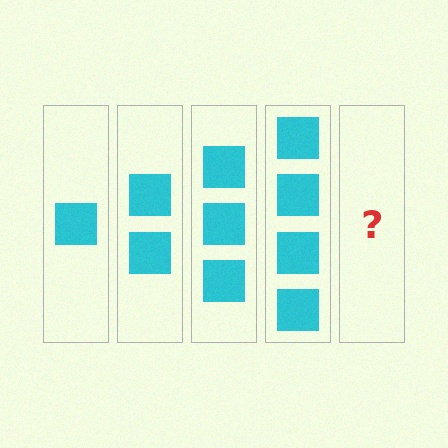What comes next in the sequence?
The next element should be 5 squares.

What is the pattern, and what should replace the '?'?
The pattern is that each step adds one more square. The '?' should be 5 squares.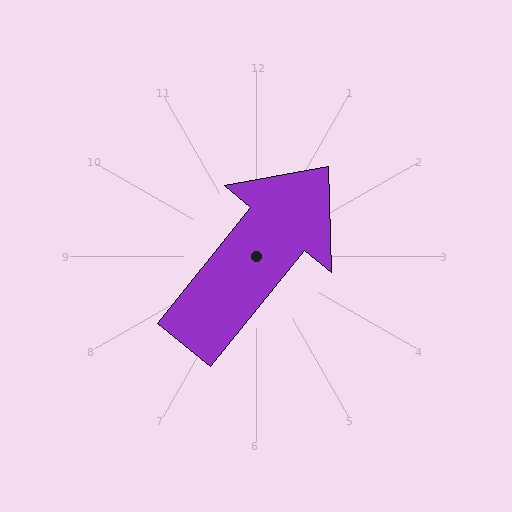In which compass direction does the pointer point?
Northeast.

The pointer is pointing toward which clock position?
Roughly 1 o'clock.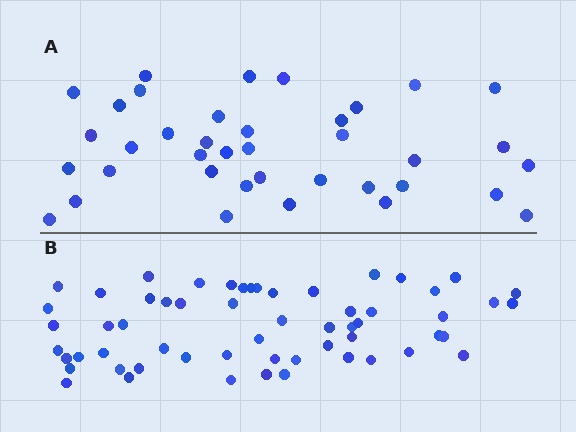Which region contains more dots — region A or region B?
Region B (the bottom region) has more dots.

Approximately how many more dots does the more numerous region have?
Region B has approximately 20 more dots than region A.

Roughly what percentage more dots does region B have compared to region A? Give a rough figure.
About 55% more.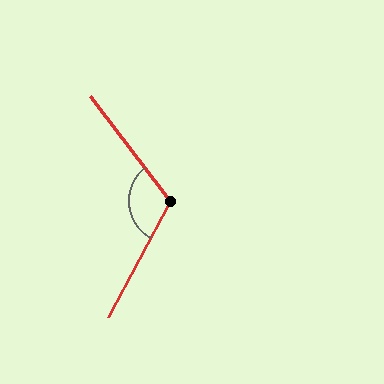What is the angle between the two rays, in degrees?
Approximately 115 degrees.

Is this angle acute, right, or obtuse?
It is obtuse.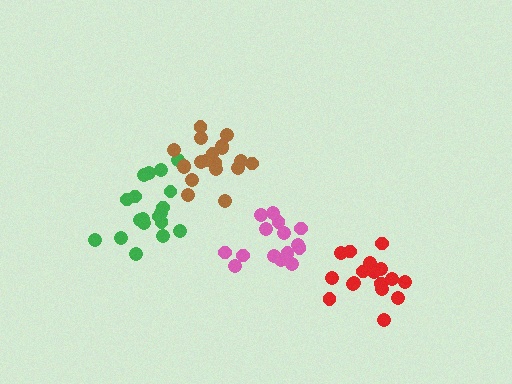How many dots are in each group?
Group 1: 19 dots, Group 2: 17 dots, Group 3: 15 dots, Group 4: 19 dots (70 total).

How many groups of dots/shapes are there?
There are 4 groups.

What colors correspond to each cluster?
The clusters are colored: green, red, pink, brown.